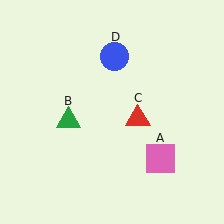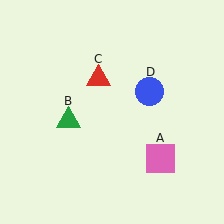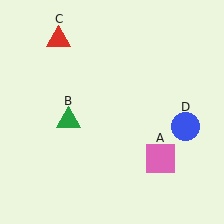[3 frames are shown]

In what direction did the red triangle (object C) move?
The red triangle (object C) moved up and to the left.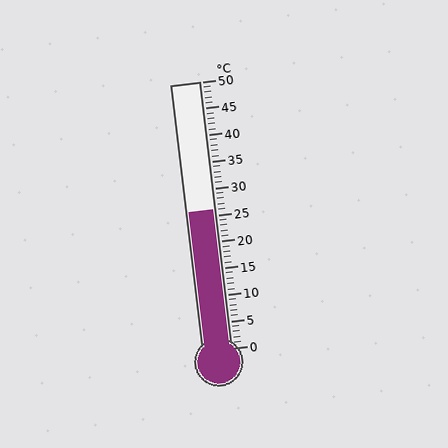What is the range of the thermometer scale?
The thermometer scale ranges from 0°C to 50°C.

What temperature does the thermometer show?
The thermometer shows approximately 26°C.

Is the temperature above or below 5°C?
The temperature is above 5°C.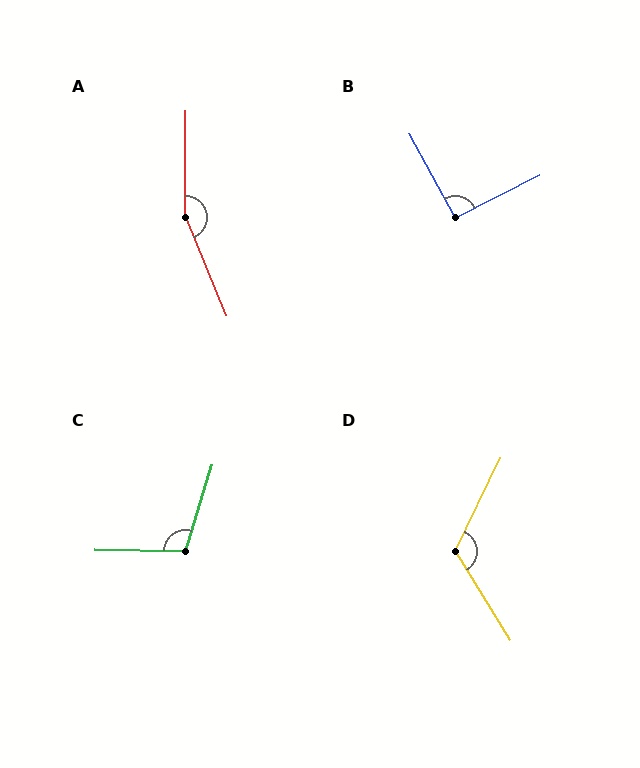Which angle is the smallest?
B, at approximately 92 degrees.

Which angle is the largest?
A, at approximately 157 degrees.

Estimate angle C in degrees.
Approximately 106 degrees.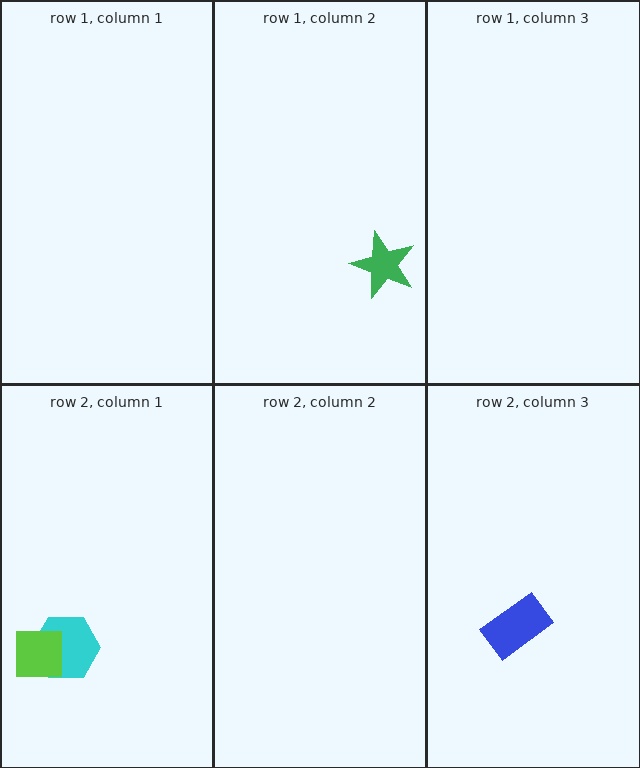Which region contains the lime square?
The row 2, column 1 region.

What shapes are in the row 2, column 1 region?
The cyan hexagon, the lime square.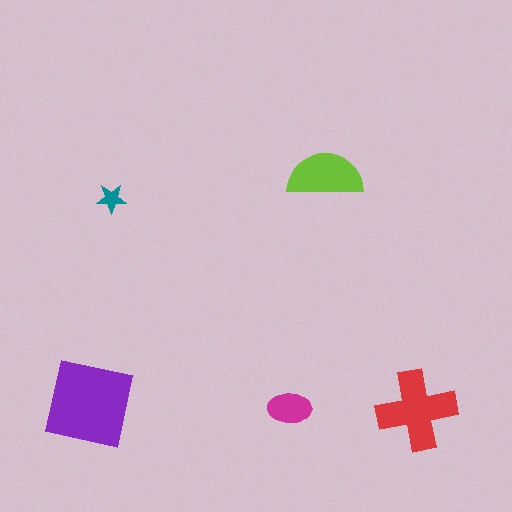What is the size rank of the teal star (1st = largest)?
5th.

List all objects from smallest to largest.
The teal star, the magenta ellipse, the lime semicircle, the red cross, the purple square.